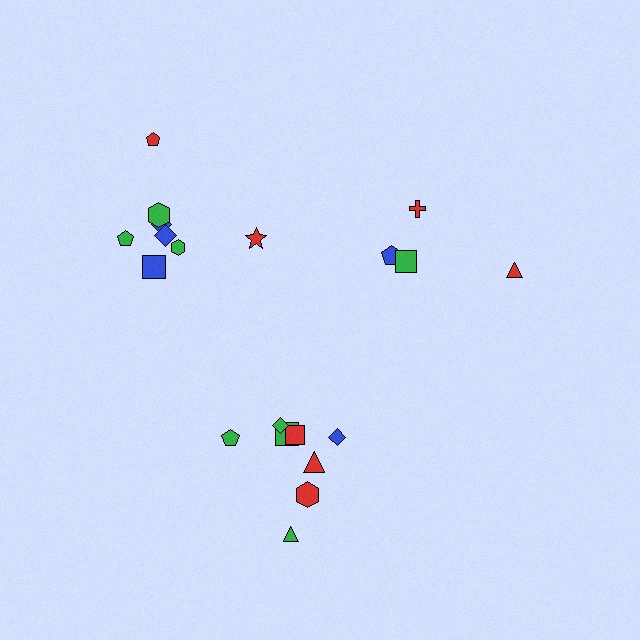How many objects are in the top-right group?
There are 4 objects.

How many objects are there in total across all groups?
There are 20 objects.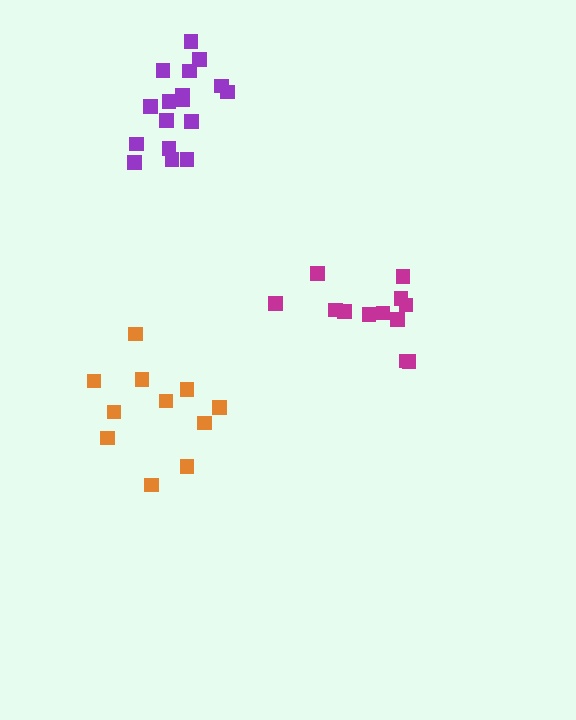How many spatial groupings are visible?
There are 3 spatial groupings.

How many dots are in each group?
Group 1: 11 dots, Group 2: 12 dots, Group 3: 17 dots (40 total).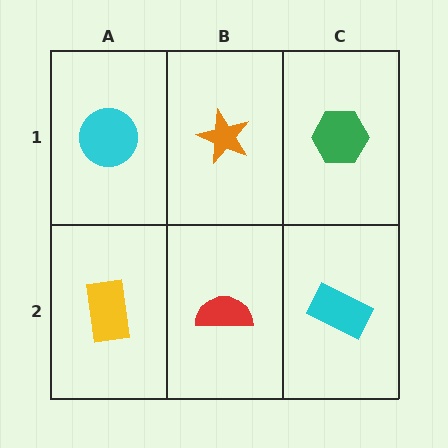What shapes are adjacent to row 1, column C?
A cyan rectangle (row 2, column C), an orange star (row 1, column B).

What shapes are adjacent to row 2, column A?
A cyan circle (row 1, column A), a red semicircle (row 2, column B).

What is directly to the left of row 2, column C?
A red semicircle.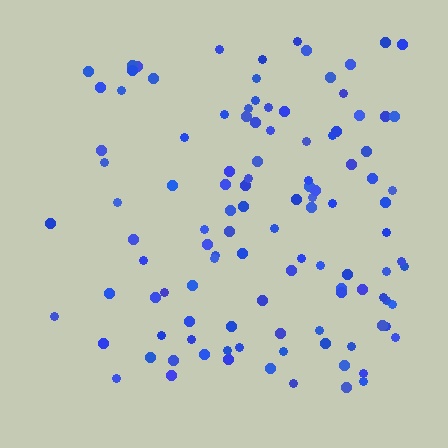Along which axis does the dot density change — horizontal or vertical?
Horizontal.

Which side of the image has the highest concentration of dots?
The right.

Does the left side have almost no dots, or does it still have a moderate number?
Still a moderate number, just noticeably fewer than the right.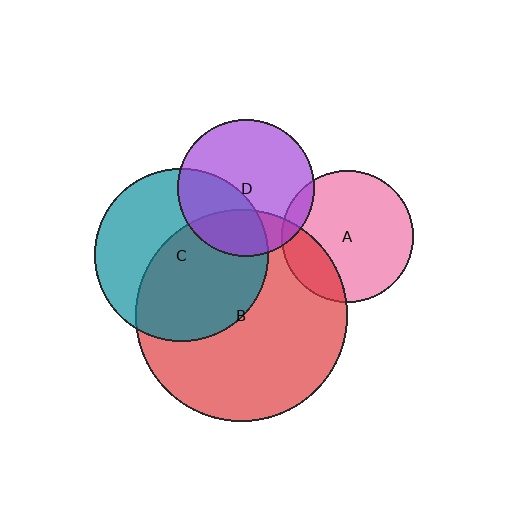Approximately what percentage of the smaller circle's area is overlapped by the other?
Approximately 35%.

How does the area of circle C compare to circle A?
Approximately 1.7 times.